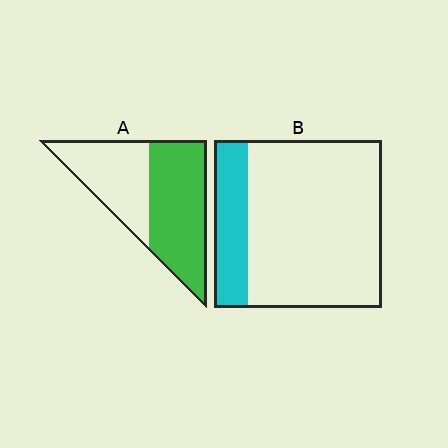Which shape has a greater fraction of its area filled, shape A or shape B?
Shape A.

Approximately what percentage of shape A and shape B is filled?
A is approximately 55% and B is approximately 20%.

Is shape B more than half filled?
No.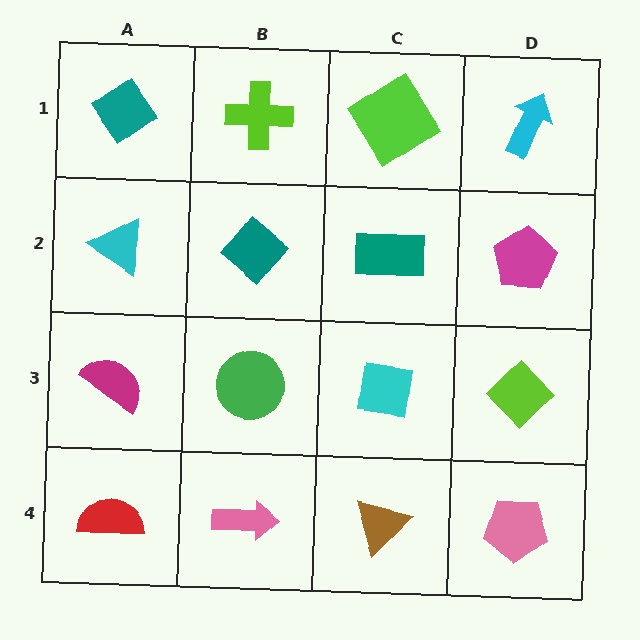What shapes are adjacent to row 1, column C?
A teal rectangle (row 2, column C), a lime cross (row 1, column B), a cyan arrow (row 1, column D).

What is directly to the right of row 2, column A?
A teal diamond.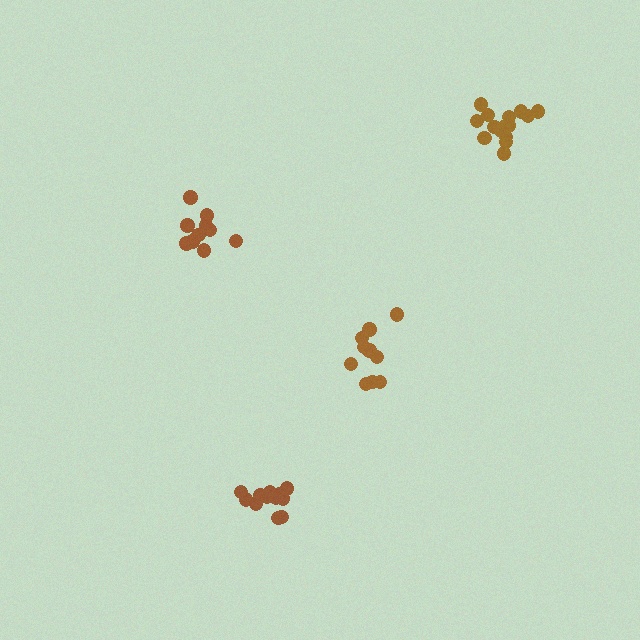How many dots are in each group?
Group 1: 10 dots, Group 2: 12 dots, Group 3: 10 dots, Group 4: 16 dots (48 total).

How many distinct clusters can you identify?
There are 4 distinct clusters.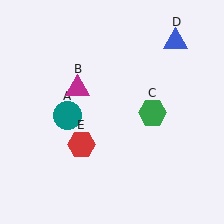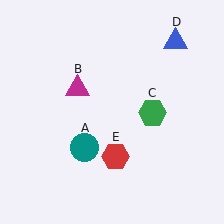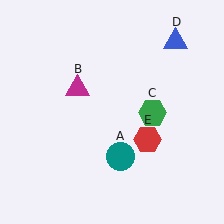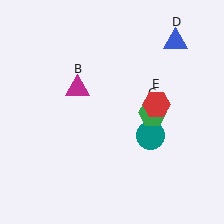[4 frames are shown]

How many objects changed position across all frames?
2 objects changed position: teal circle (object A), red hexagon (object E).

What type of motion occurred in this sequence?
The teal circle (object A), red hexagon (object E) rotated counterclockwise around the center of the scene.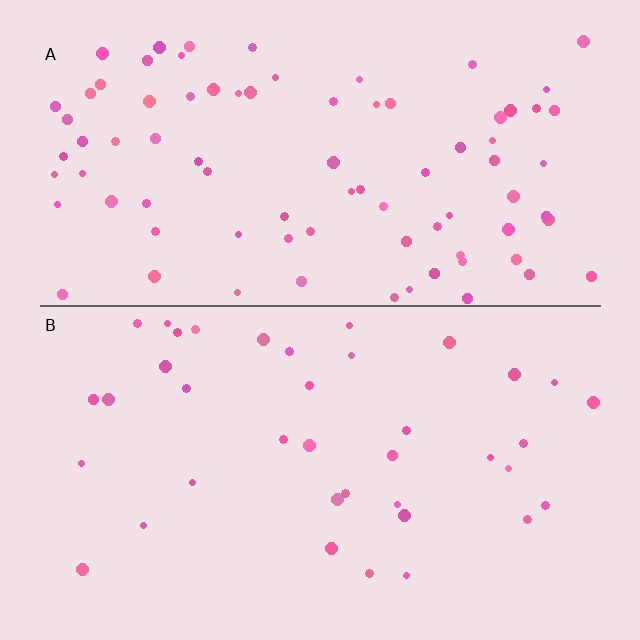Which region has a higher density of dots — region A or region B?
A (the top).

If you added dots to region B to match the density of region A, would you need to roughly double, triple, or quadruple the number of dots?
Approximately double.